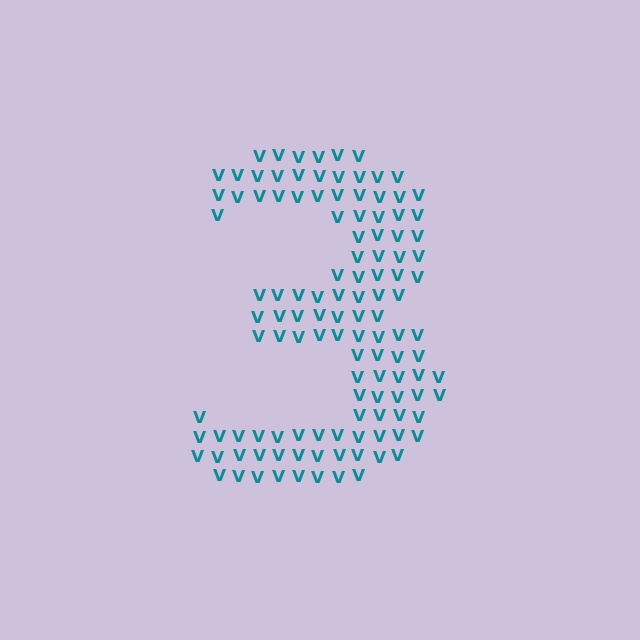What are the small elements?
The small elements are letter V's.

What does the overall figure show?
The overall figure shows the digit 3.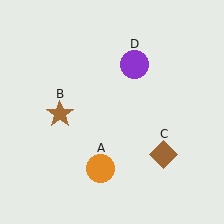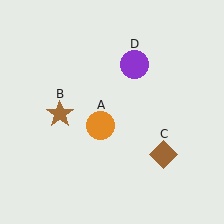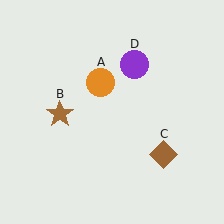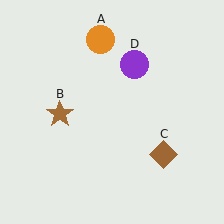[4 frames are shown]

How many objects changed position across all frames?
1 object changed position: orange circle (object A).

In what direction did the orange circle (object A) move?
The orange circle (object A) moved up.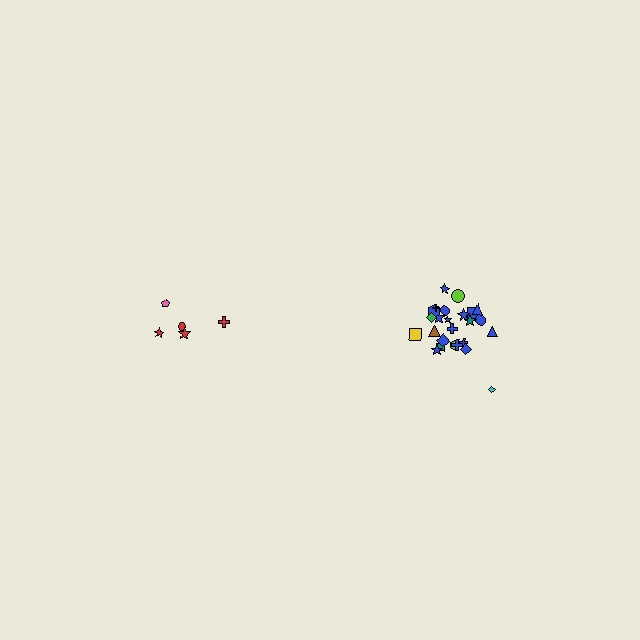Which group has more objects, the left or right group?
The right group.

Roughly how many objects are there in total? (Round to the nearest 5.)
Roughly 30 objects in total.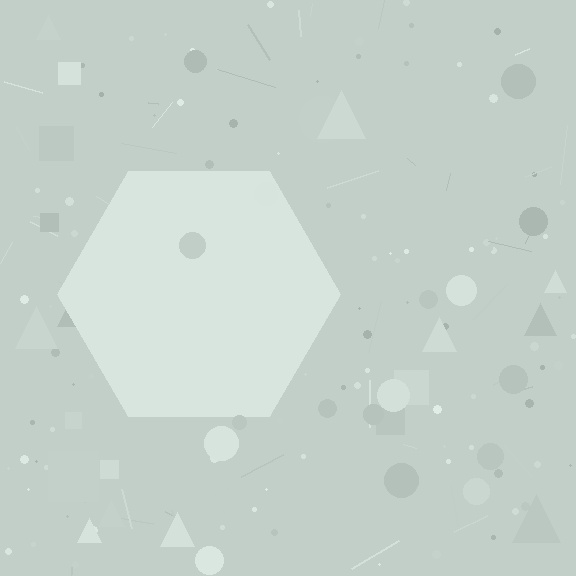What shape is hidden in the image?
A hexagon is hidden in the image.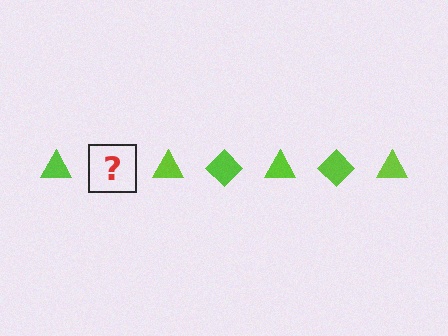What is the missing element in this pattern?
The missing element is a lime diamond.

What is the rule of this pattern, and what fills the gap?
The rule is that the pattern cycles through triangle, diamond shapes in lime. The gap should be filled with a lime diamond.